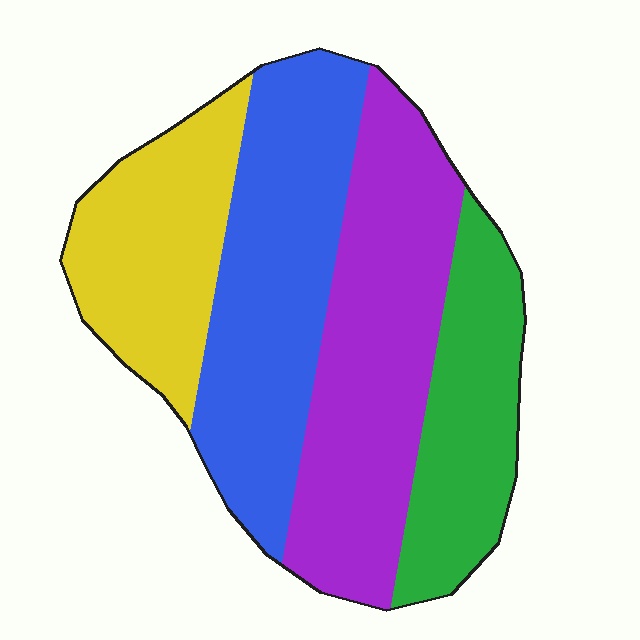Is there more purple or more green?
Purple.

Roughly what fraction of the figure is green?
Green takes up between a sixth and a third of the figure.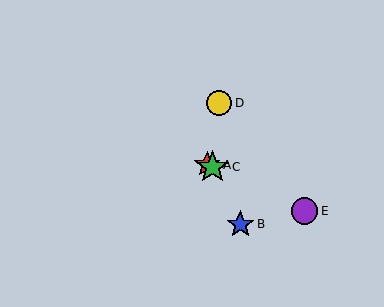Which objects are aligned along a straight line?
Objects A, C, E are aligned along a straight line.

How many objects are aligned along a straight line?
3 objects (A, C, E) are aligned along a straight line.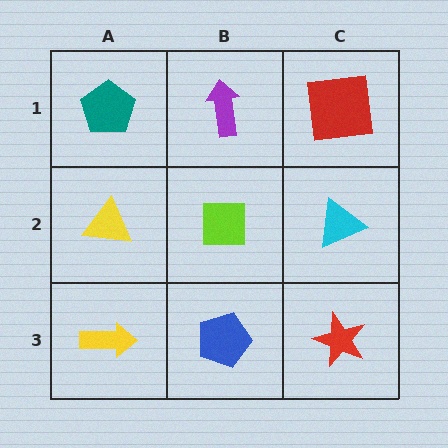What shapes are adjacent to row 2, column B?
A purple arrow (row 1, column B), a blue pentagon (row 3, column B), a yellow triangle (row 2, column A), a cyan triangle (row 2, column C).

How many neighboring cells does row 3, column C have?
2.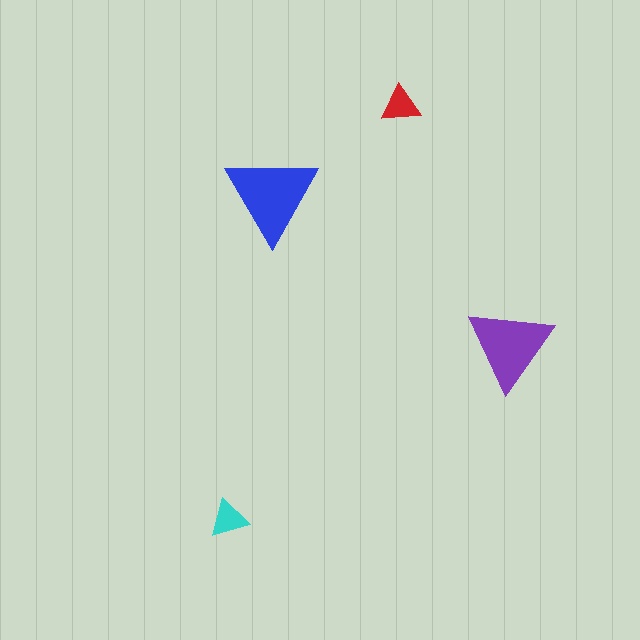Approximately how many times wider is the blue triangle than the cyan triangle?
About 2.5 times wider.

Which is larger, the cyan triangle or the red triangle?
The red one.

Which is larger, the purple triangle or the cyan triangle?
The purple one.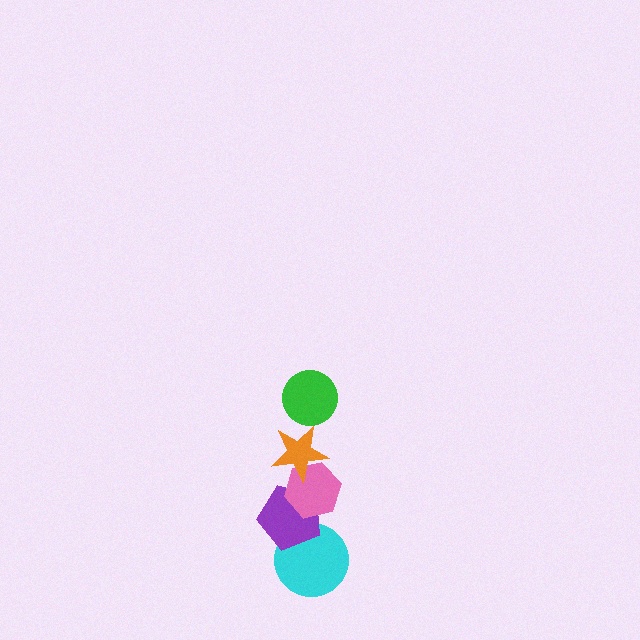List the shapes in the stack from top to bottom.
From top to bottom: the green circle, the orange star, the pink hexagon, the purple pentagon, the cyan circle.